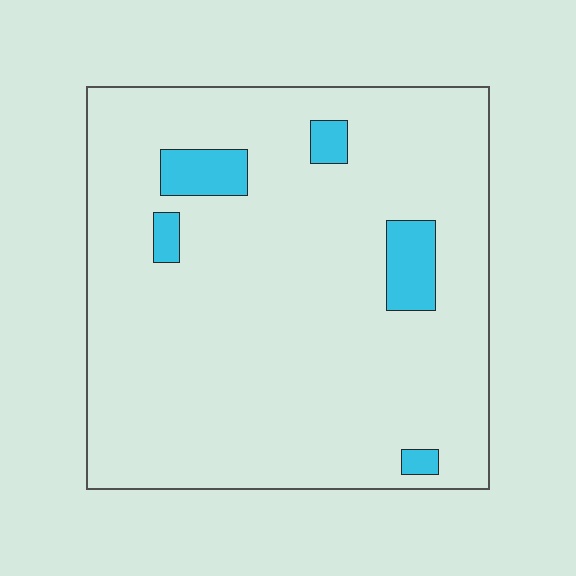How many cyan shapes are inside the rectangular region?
5.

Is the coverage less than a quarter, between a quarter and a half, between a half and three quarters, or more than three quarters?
Less than a quarter.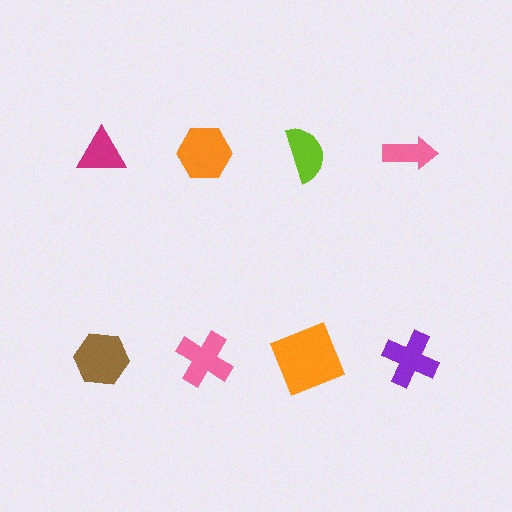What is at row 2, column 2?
A pink cross.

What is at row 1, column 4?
A pink arrow.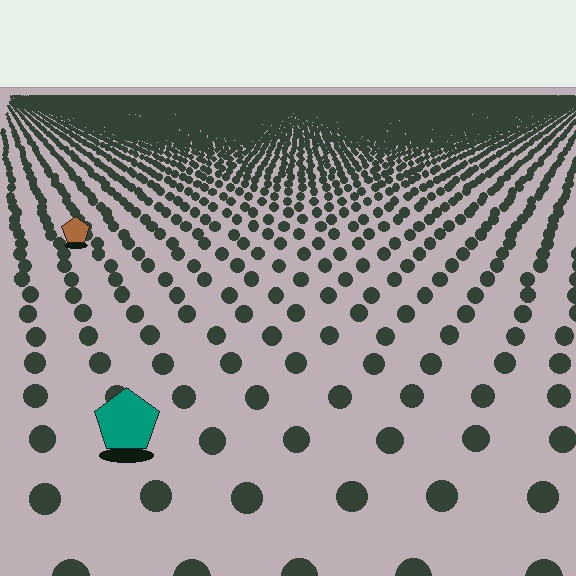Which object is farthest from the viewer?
The brown pentagon is farthest from the viewer. It appears smaller and the ground texture around it is denser.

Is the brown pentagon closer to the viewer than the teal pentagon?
No. The teal pentagon is closer — you can tell from the texture gradient: the ground texture is coarser near it.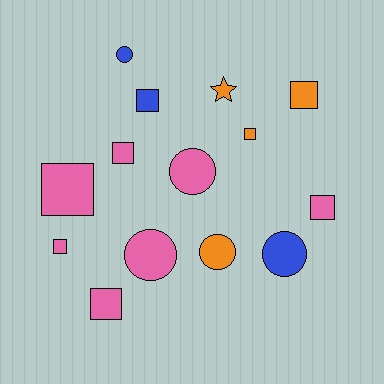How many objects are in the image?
There are 14 objects.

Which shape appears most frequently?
Square, with 8 objects.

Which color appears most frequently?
Pink, with 7 objects.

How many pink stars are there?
There are no pink stars.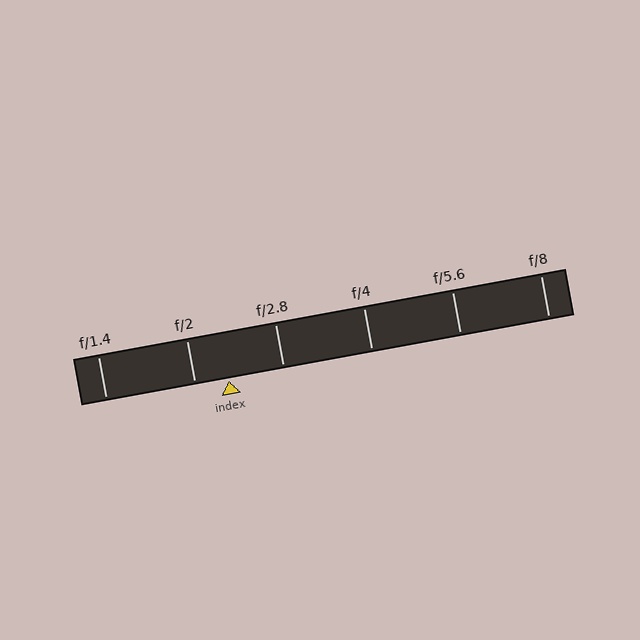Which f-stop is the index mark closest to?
The index mark is closest to f/2.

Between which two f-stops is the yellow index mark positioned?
The index mark is between f/2 and f/2.8.